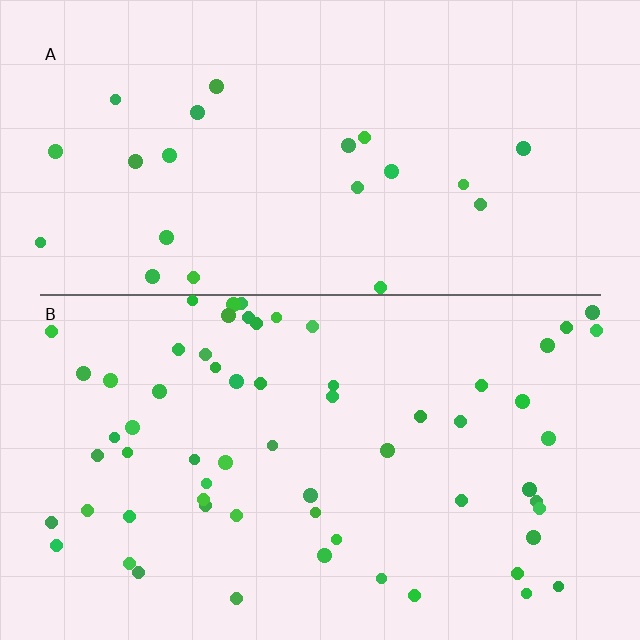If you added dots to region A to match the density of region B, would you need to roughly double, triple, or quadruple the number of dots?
Approximately triple.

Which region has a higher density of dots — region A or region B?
B (the bottom).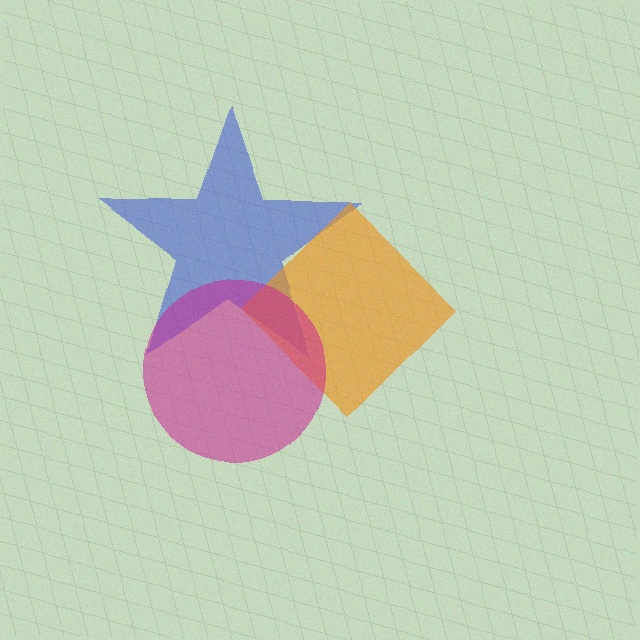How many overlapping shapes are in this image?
There are 3 overlapping shapes in the image.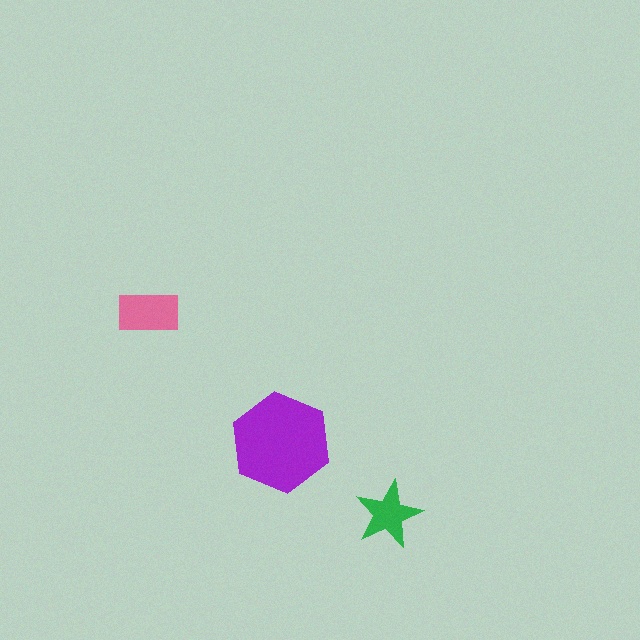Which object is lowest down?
The green star is bottommost.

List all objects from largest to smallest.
The purple hexagon, the pink rectangle, the green star.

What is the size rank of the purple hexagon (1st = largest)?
1st.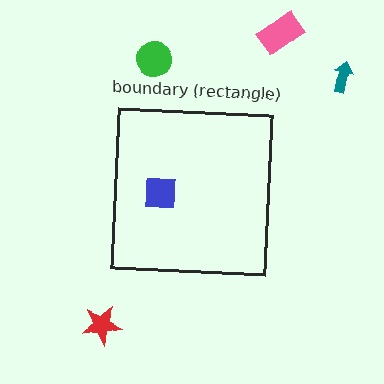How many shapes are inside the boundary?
1 inside, 4 outside.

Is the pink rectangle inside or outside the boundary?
Outside.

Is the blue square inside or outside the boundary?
Inside.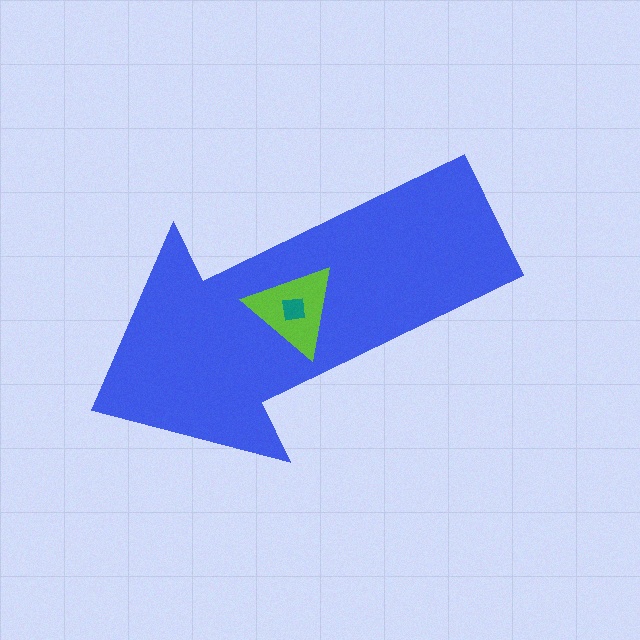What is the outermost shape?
The blue arrow.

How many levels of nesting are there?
3.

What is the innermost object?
The teal square.